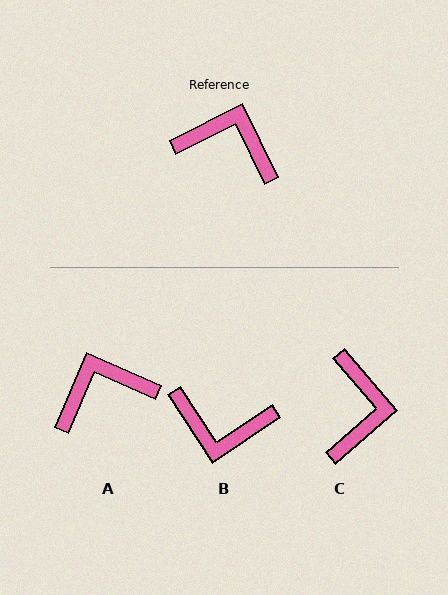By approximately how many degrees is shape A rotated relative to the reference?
Approximately 40 degrees counter-clockwise.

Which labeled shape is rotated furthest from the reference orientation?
B, about 173 degrees away.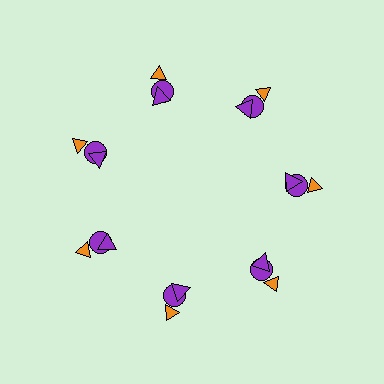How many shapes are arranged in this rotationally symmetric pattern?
There are 21 shapes, arranged in 7 groups of 3.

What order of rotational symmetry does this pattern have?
This pattern has 7-fold rotational symmetry.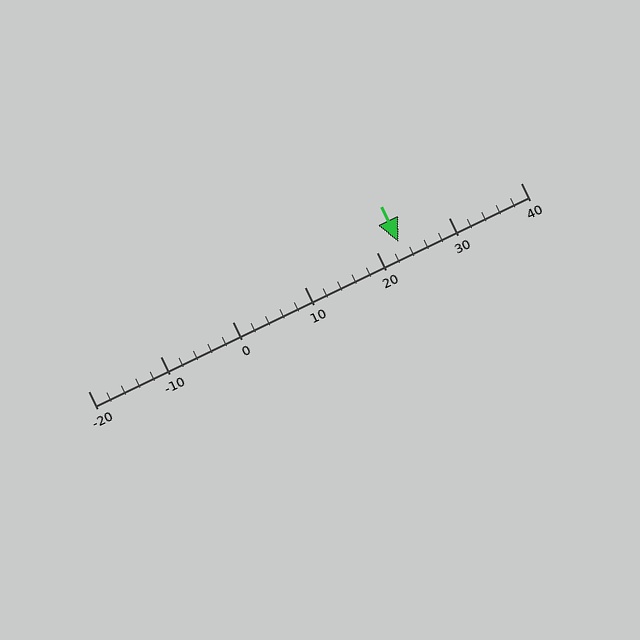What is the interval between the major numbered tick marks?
The major tick marks are spaced 10 units apart.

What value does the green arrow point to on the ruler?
The green arrow points to approximately 23.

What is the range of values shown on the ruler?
The ruler shows values from -20 to 40.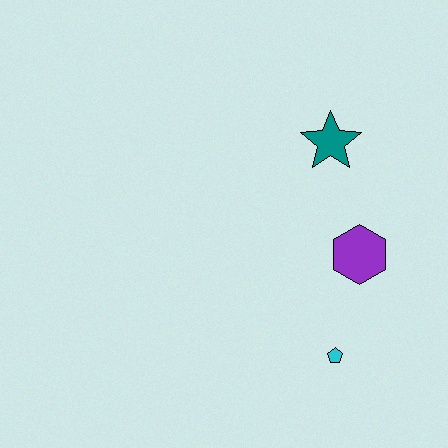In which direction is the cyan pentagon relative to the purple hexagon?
The cyan pentagon is below the purple hexagon.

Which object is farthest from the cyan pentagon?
The teal star is farthest from the cyan pentagon.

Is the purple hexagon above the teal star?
No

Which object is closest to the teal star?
The purple hexagon is closest to the teal star.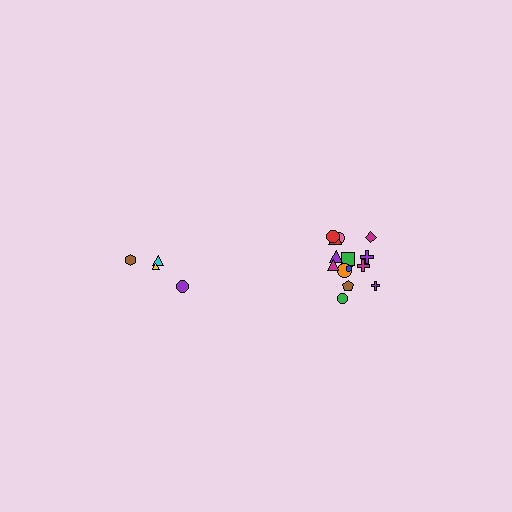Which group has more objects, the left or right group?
The right group.